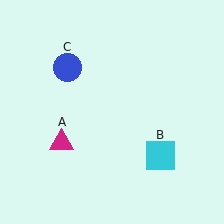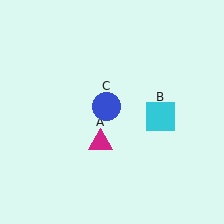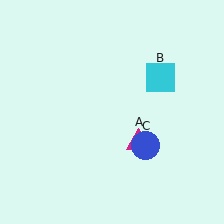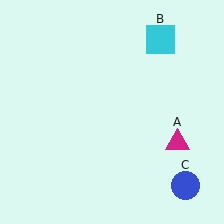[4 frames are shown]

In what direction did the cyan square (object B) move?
The cyan square (object B) moved up.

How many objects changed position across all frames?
3 objects changed position: magenta triangle (object A), cyan square (object B), blue circle (object C).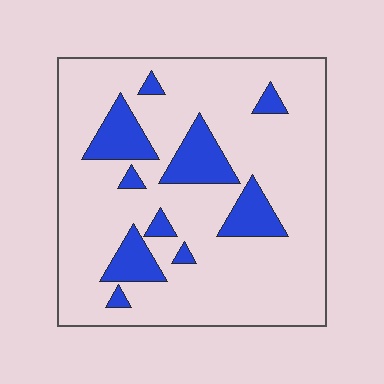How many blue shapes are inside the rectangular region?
10.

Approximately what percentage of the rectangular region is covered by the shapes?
Approximately 15%.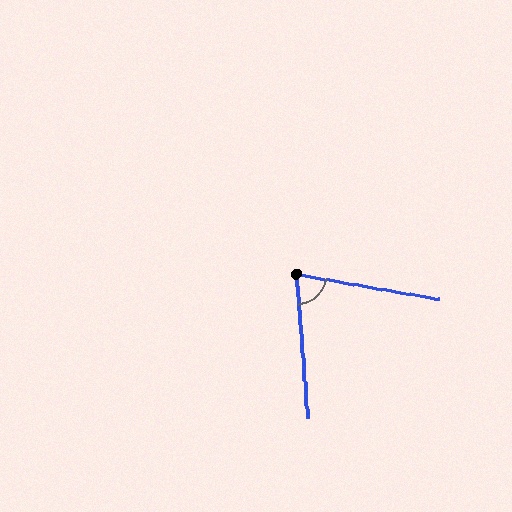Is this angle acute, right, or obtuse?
It is acute.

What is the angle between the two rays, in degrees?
Approximately 76 degrees.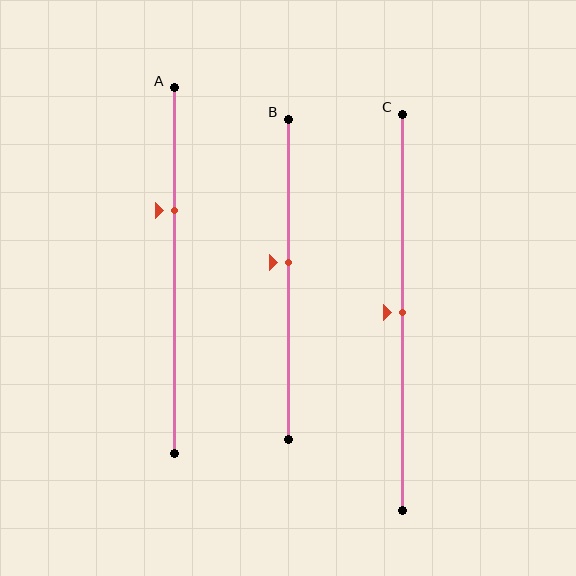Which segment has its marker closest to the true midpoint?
Segment C has its marker closest to the true midpoint.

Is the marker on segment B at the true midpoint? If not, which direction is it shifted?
No, the marker on segment B is shifted upward by about 5% of the segment length.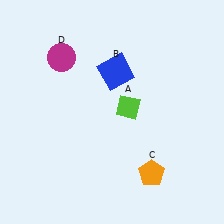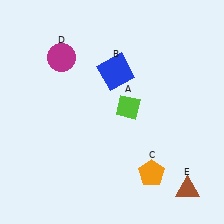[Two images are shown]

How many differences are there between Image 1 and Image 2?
There is 1 difference between the two images.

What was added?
A brown triangle (E) was added in Image 2.